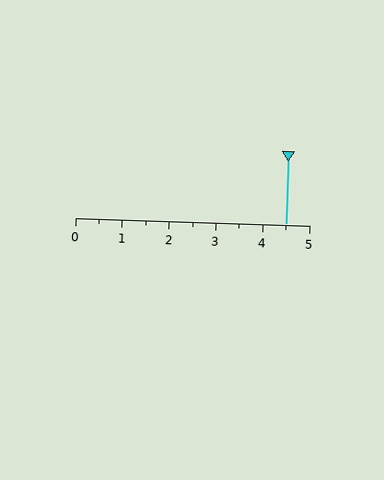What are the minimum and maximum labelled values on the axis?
The axis runs from 0 to 5.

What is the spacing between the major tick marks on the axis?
The major ticks are spaced 1 apart.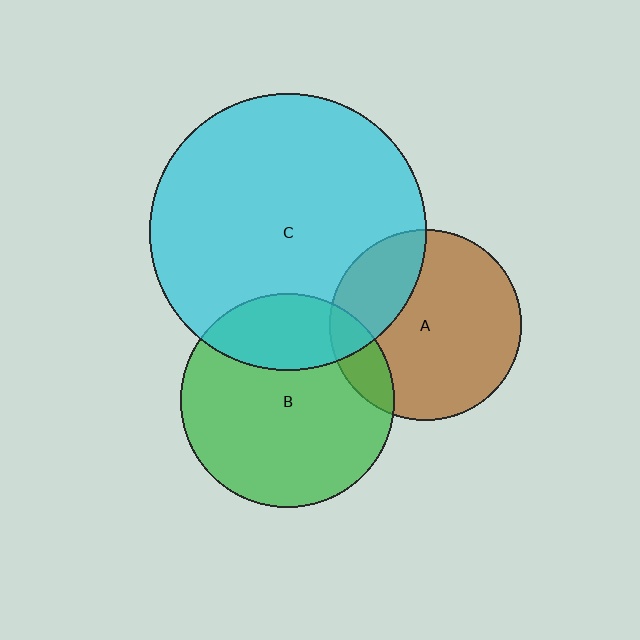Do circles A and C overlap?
Yes.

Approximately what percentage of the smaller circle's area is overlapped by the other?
Approximately 25%.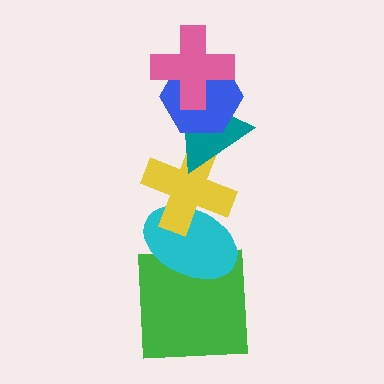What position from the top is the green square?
The green square is 6th from the top.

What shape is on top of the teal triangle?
The blue hexagon is on top of the teal triangle.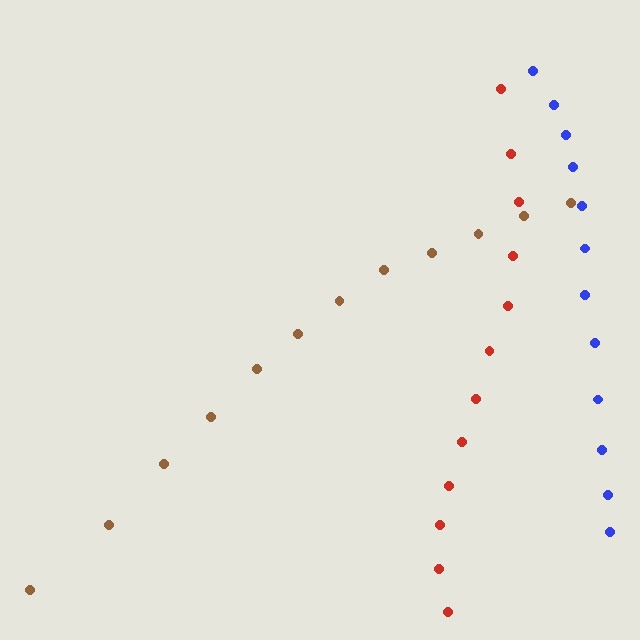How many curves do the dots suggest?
There are 3 distinct paths.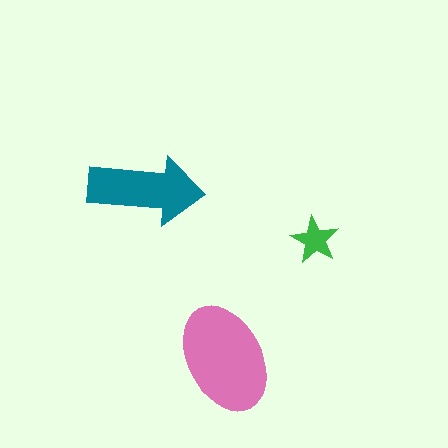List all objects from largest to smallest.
The pink ellipse, the teal arrow, the green star.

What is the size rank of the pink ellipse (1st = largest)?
1st.